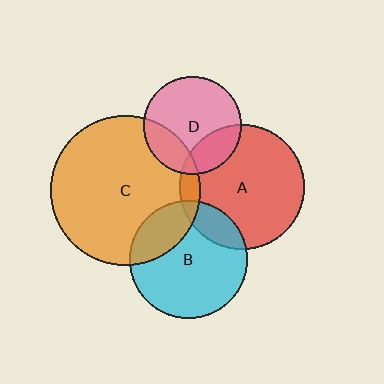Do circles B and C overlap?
Yes.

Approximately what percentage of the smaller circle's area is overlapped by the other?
Approximately 25%.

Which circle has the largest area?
Circle C (orange).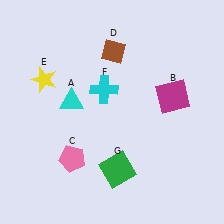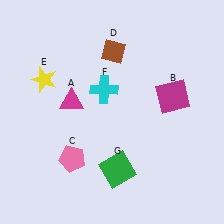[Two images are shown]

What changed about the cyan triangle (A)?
In Image 1, A is cyan. In Image 2, it changed to magenta.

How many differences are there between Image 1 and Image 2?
There is 1 difference between the two images.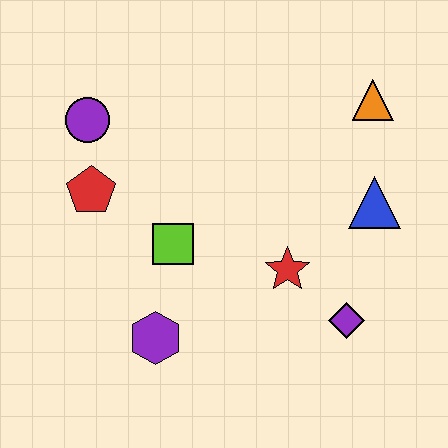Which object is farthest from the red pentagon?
The orange triangle is farthest from the red pentagon.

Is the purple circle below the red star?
No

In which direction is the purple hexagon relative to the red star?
The purple hexagon is to the left of the red star.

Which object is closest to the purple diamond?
The red star is closest to the purple diamond.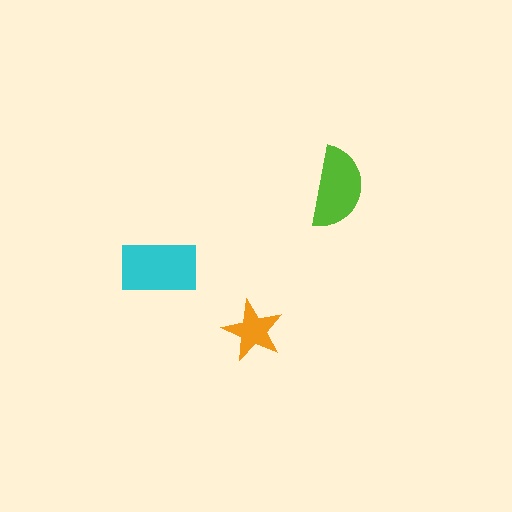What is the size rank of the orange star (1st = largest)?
3rd.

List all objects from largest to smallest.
The cyan rectangle, the lime semicircle, the orange star.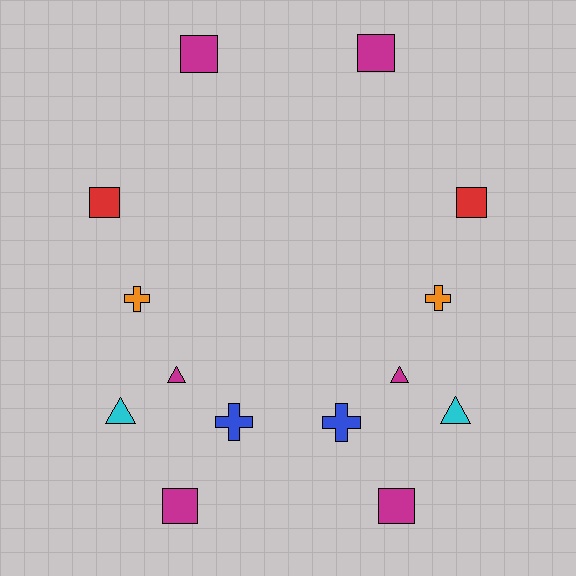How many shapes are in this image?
There are 14 shapes in this image.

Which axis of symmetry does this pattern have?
The pattern has a vertical axis of symmetry running through the center of the image.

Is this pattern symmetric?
Yes, this pattern has bilateral (reflection) symmetry.